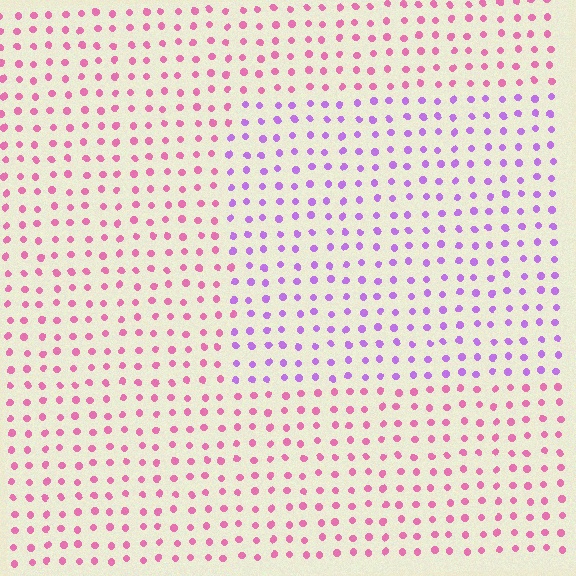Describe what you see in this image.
The image is filled with small pink elements in a uniform arrangement. A rectangle-shaped region is visible where the elements are tinted to a slightly different hue, forming a subtle color boundary.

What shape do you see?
I see a rectangle.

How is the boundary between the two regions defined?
The boundary is defined purely by a slight shift in hue (about 47 degrees). Spacing, size, and orientation are identical on both sides.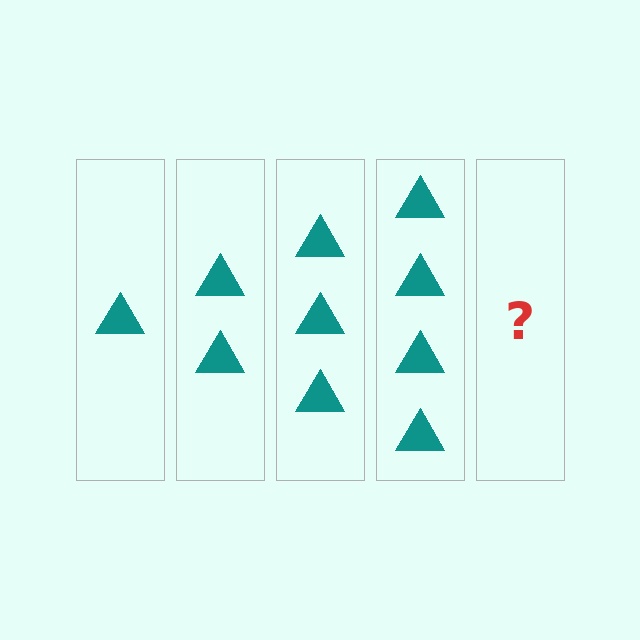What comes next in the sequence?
The next element should be 5 triangles.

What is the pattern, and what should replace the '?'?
The pattern is that each step adds one more triangle. The '?' should be 5 triangles.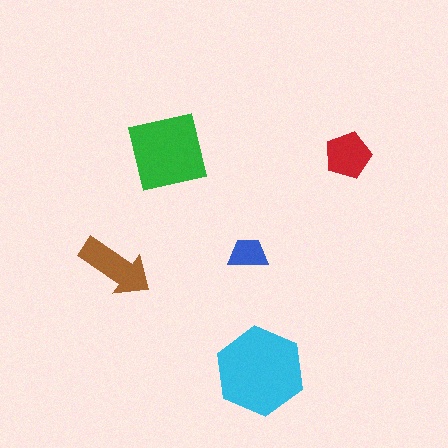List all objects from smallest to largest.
The blue trapezoid, the red pentagon, the brown arrow, the green square, the cyan hexagon.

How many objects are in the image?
There are 5 objects in the image.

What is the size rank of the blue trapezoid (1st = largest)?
5th.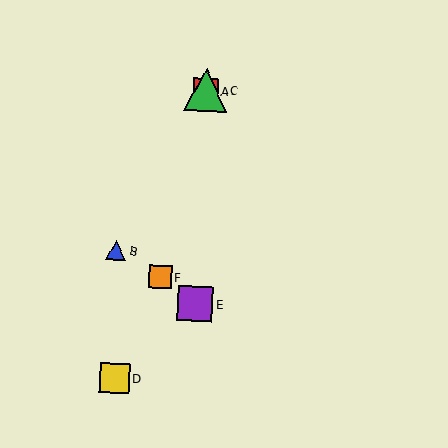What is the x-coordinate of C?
Object C is at x≈206.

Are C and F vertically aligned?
No, C is at x≈206 and F is at x≈160.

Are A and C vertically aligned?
Yes, both are at x≈206.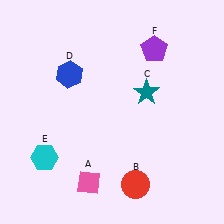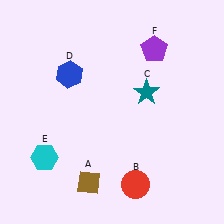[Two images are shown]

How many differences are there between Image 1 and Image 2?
There is 1 difference between the two images.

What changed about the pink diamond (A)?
In Image 1, A is pink. In Image 2, it changed to brown.